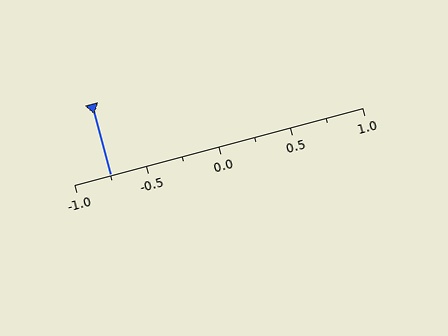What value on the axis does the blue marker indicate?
The marker indicates approximately -0.75.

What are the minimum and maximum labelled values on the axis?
The axis runs from -1.0 to 1.0.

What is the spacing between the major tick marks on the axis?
The major ticks are spaced 0.5 apart.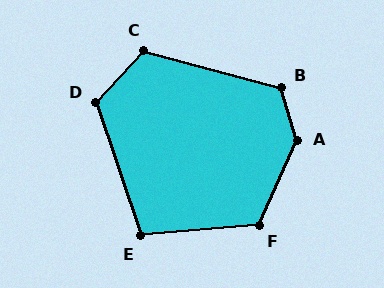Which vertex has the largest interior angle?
A, at approximately 139 degrees.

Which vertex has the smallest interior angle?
E, at approximately 104 degrees.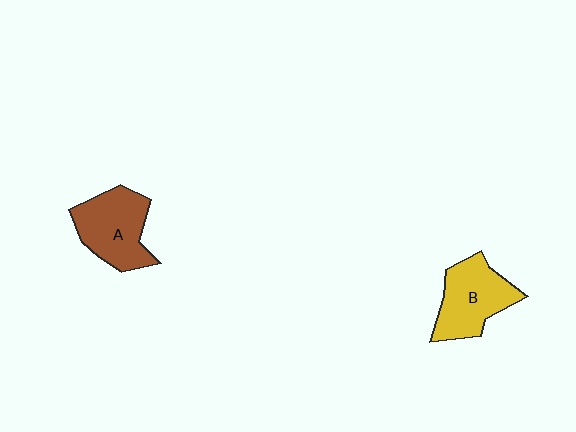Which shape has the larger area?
Shape A (brown).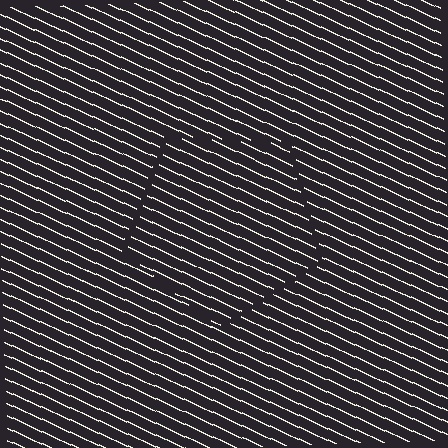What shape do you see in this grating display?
An illusory pentagon. The interior of the shape contains the same grating, shifted by half a period — the contour is defined by the phase discontinuity where line-ends from the inner and outer gratings abut.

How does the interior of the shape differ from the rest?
The interior of the shape contains the same grating, shifted by half a period — the contour is defined by the phase discontinuity where line-ends from the inner and outer gratings abut.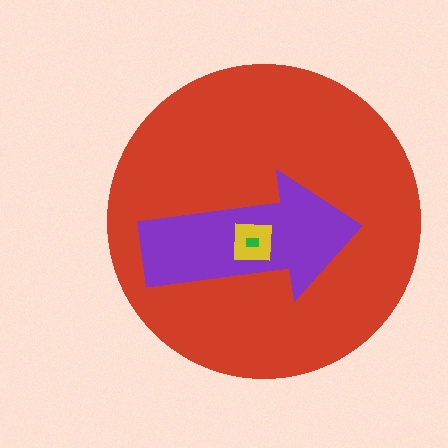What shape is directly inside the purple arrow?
The yellow square.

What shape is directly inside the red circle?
The purple arrow.